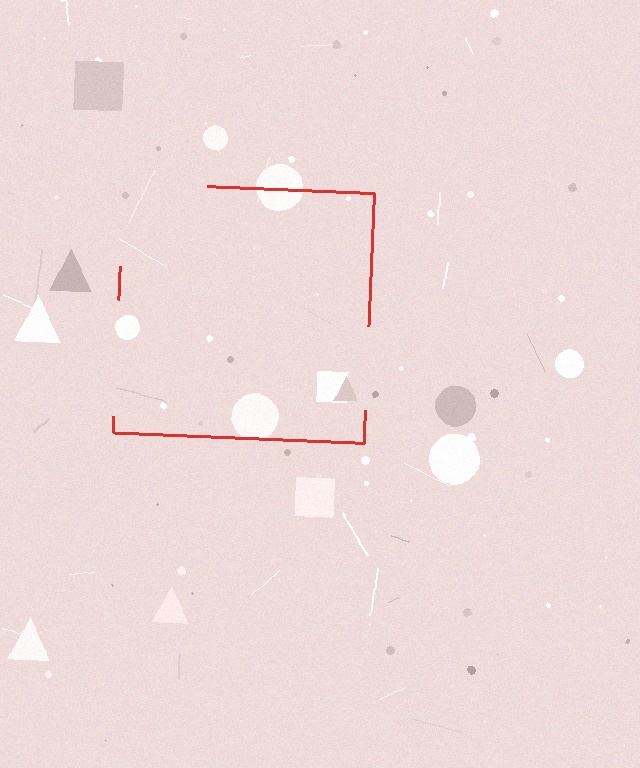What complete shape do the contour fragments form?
The contour fragments form a square.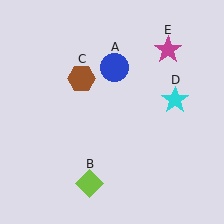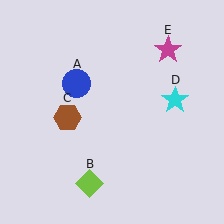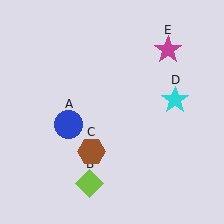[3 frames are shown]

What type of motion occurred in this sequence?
The blue circle (object A), brown hexagon (object C) rotated counterclockwise around the center of the scene.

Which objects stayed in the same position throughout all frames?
Lime diamond (object B) and cyan star (object D) and magenta star (object E) remained stationary.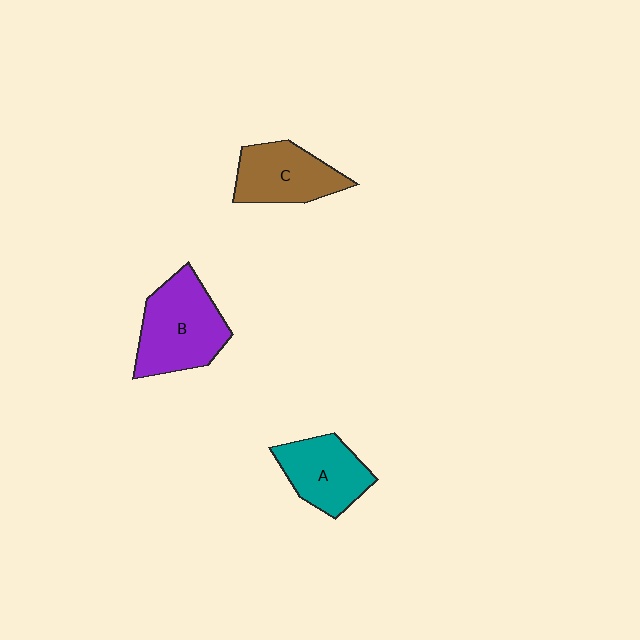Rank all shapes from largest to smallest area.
From largest to smallest: B (purple), C (brown), A (teal).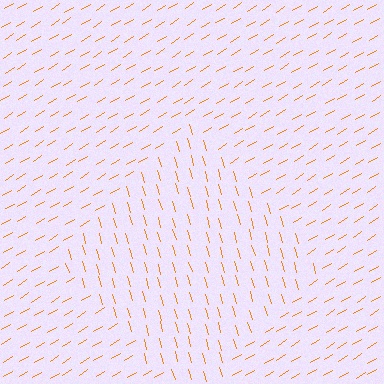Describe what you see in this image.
The image is filled with small orange line segments. A diamond region in the image has lines oriented differently from the surrounding lines, creating a visible texture boundary.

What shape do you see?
I see a diamond.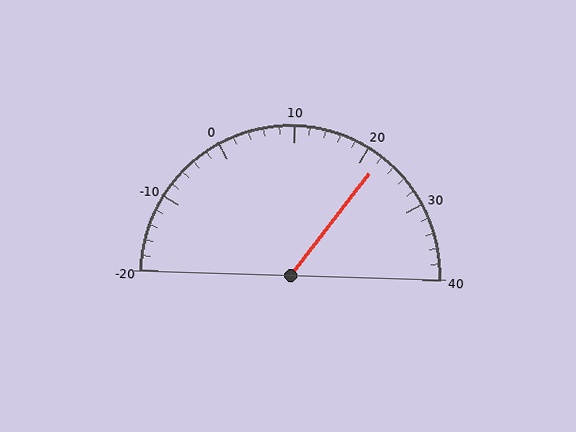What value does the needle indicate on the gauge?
The needle indicates approximately 22.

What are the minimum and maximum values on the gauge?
The gauge ranges from -20 to 40.